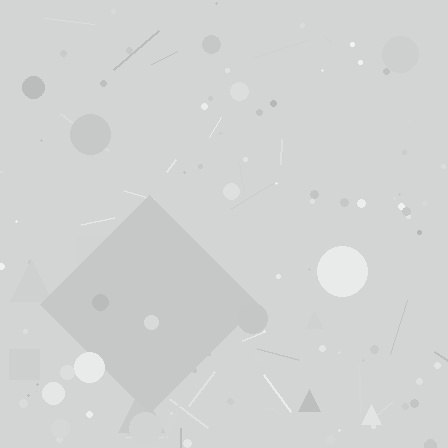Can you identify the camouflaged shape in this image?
The camouflaged shape is a diamond.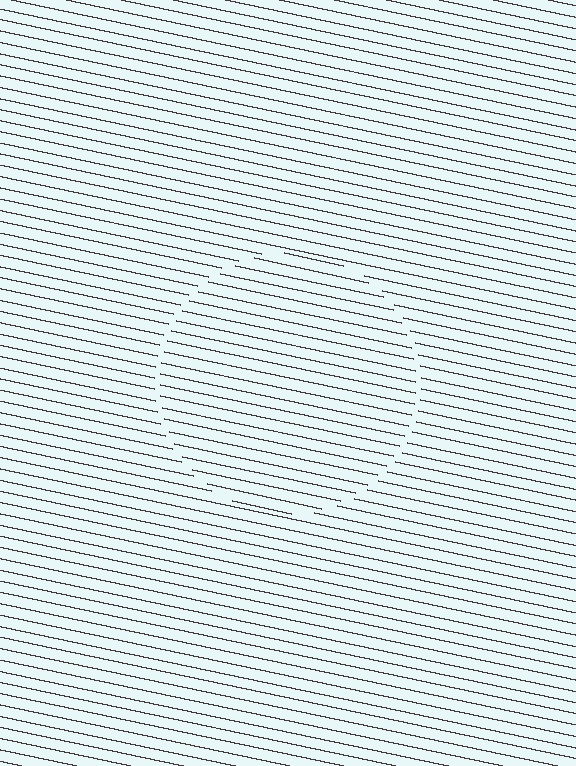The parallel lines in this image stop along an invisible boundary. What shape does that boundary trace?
An illusory circle. The interior of the shape contains the same grating, shifted by half a period — the contour is defined by the phase discontinuity where line-ends from the inner and outer gratings abut.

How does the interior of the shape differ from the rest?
The interior of the shape contains the same grating, shifted by half a period — the contour is defined by the phase discontinuity where line-ends from the inner and outer gratings abut.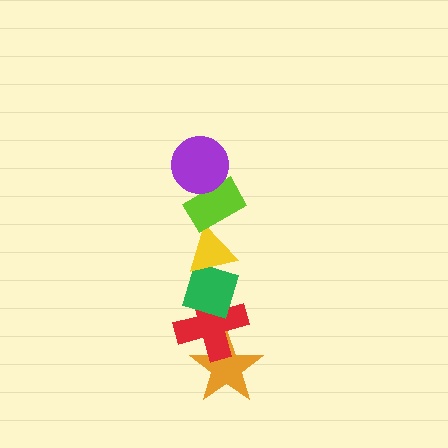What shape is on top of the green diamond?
The yellow triangle is on top of the green diamond.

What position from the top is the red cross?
The red cross is 5th from the top.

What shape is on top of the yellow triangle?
The lime rectangle is on top of the yellow triangle.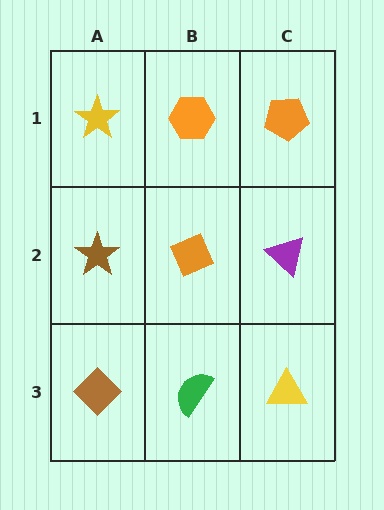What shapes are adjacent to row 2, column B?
An orange hexagon (row 1, column B), a green semicircle (row 3, column B), a brown star (row 2, column A), a purple triangle (row 2, column C).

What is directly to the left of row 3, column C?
A green semicircle.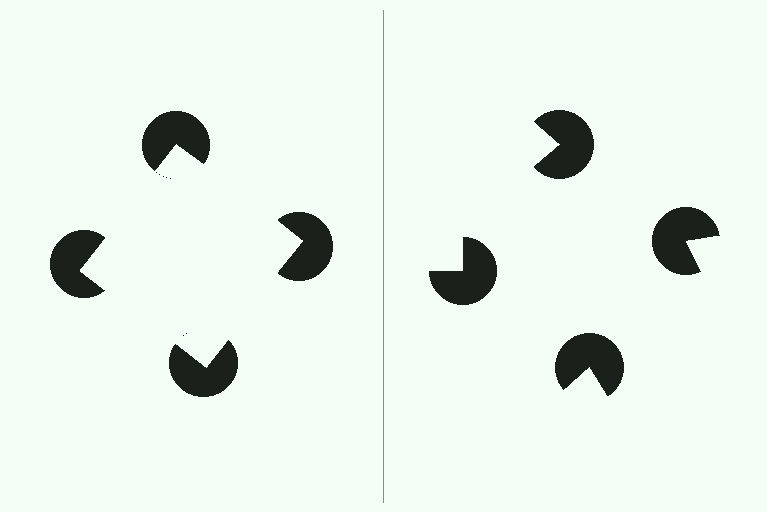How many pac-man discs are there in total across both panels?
8 — 4 on each side.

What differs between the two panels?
The pac-man discs are positioned identically on both sides; only the wedge orientations differ. On the left they align to a square; on the right they are misaligned.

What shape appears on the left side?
An illusory square.